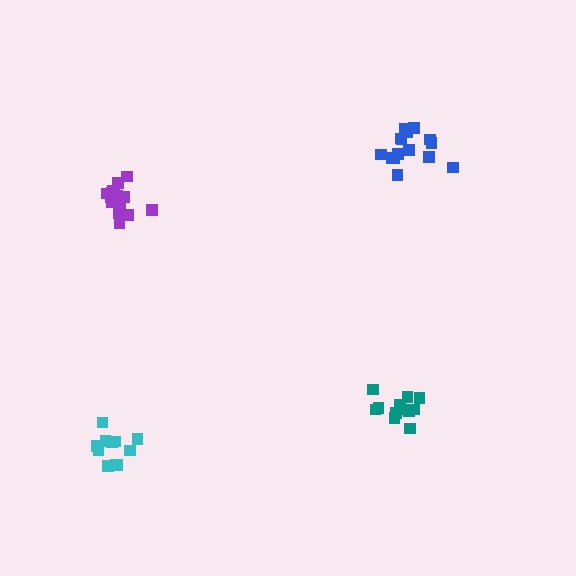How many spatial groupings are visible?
There are 4 spatial groupings.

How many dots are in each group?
Group 1: 12 dots, Group 2: 17 dots, Group 3: 11 dots, Group 4: 15 dots (55 total).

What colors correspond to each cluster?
The clusters are colored: teal, purple, cyan, blue.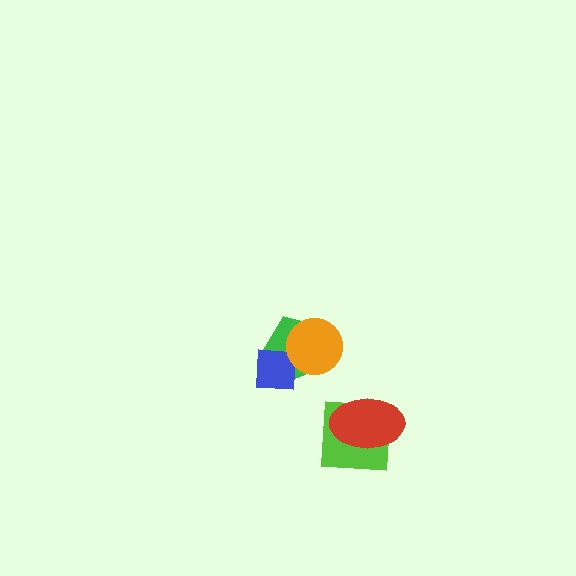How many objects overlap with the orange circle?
2 objects overlap with the orange circle.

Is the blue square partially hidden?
Yes, it is partially covered by another shape.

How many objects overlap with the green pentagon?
2 objects overlap with the green pentagon.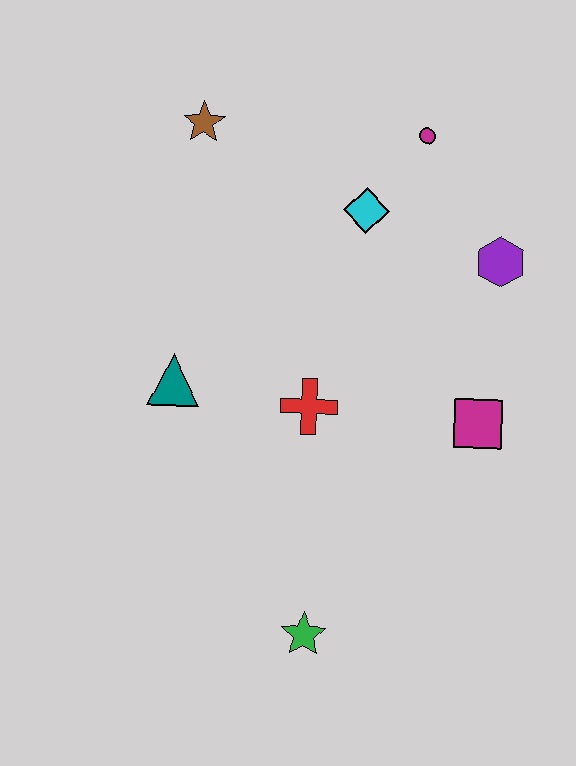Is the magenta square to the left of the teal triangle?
No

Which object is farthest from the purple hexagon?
The green star is farthest from the purple hexagon.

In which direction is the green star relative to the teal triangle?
The green star is below the teal triangle.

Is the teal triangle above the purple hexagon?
No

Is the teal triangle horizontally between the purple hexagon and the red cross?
No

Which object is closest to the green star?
The red cross is closest to the green star.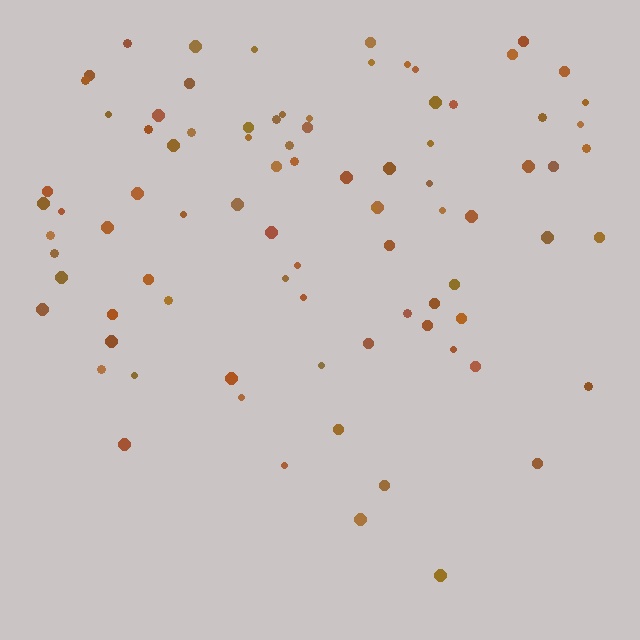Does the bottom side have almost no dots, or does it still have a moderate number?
Still a moderate number, just noticeably fewer than the top.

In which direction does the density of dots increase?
From bottom to top, with the top side densest.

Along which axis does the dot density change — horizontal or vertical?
Vertical.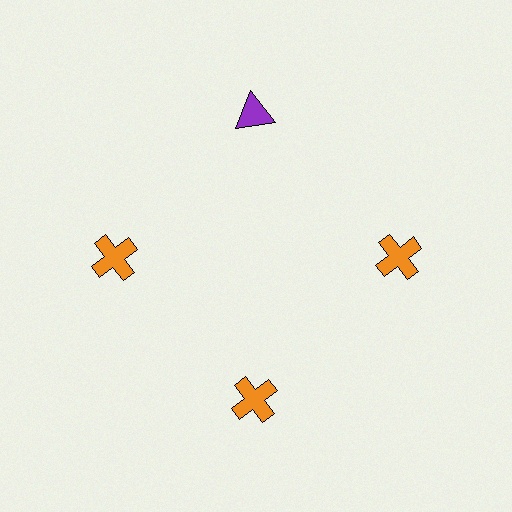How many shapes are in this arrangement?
There are 4 shapes arranged in a ring pattern.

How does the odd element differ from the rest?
It differs in both color (purple instead of orange) and shape (triangle instead of cross).